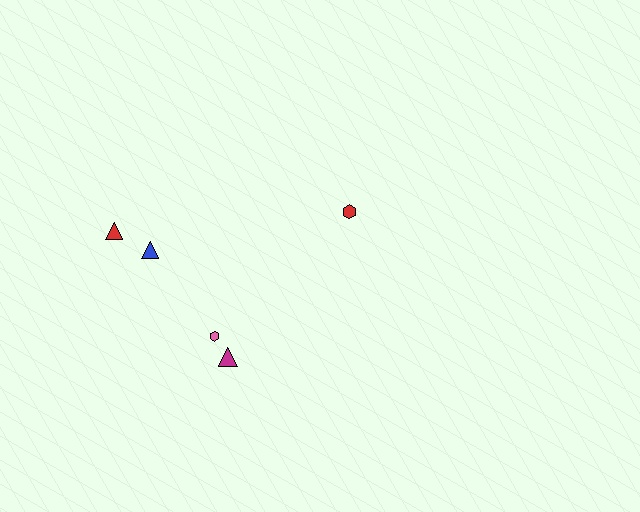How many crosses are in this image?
There are no crosses.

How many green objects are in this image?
There are no green objects.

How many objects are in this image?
There are 5 objects.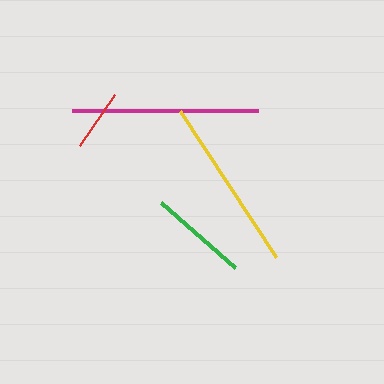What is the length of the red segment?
The red segment is approximately 61 pixels long.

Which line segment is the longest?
The magenta line is the longest at approximately 186 pixels.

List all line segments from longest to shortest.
From longest to shortest: magenta, yellow, green, red.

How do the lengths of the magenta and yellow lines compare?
The magenta and yellow lines are approximately the same length.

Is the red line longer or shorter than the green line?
The green line is longer than the red line.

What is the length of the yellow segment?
The yellow segment is approximately 175 pixels long.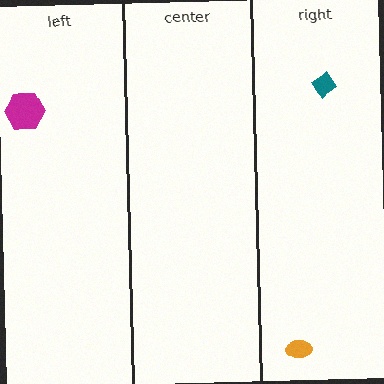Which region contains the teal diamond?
The right region.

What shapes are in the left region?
The magenta hexagon.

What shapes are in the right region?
The teal diamond, the orange ellipse.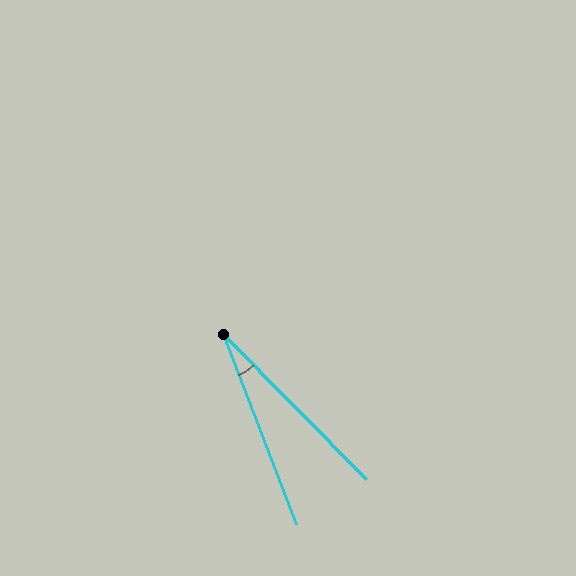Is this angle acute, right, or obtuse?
It is acute.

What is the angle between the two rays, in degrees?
Approximately 24 degrees.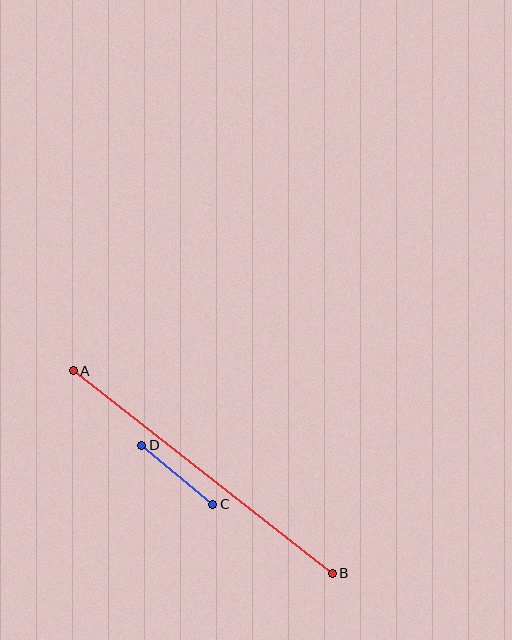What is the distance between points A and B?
The distance is approximately 329 pixels.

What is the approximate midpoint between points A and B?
The midpoint is at approximately (203, 472) pixels.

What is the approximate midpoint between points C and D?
The midpoint is at approximately (177, 475) pixels.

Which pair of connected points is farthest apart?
Points A and B are farthest apart.